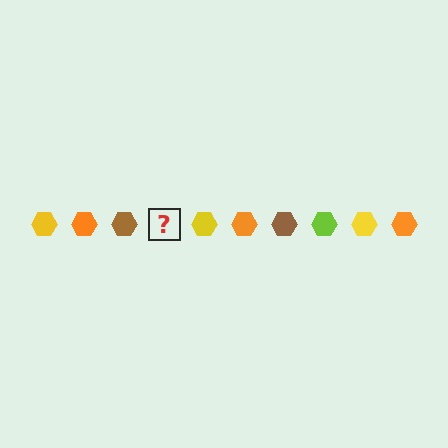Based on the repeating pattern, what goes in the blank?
The blank should be a lime hexagon.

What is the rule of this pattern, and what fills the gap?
The rule is that the pattern cycles through yellow, orange, brown, lime hexagons. The gap should be filled with a lime hexagon.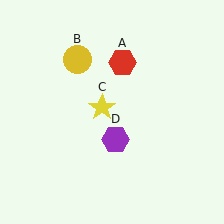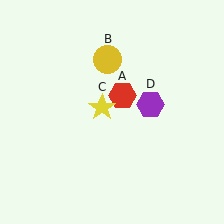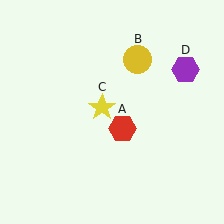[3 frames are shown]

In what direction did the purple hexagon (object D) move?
The purple hexagon (object D) moved up and to the right.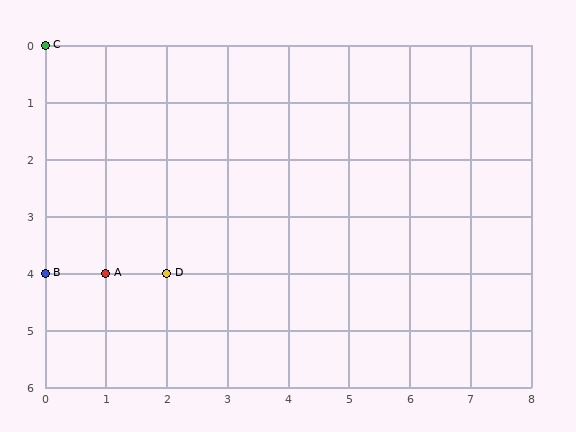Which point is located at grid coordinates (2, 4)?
Point D is at (2, 4).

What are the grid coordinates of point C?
Point C is at grid coordinates (0, 0).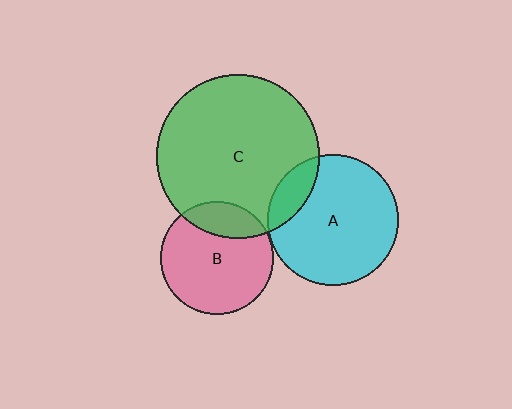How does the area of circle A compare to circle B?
Approximately 1.3 times.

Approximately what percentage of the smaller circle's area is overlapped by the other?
Approximately 20%.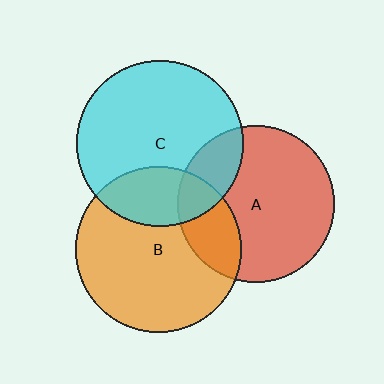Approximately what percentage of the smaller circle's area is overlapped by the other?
Approximately 25%.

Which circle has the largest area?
Circle C (cyan).